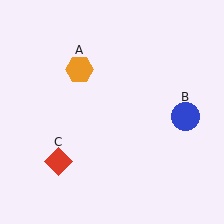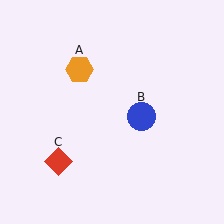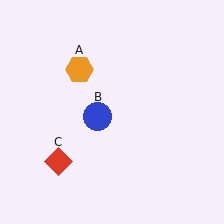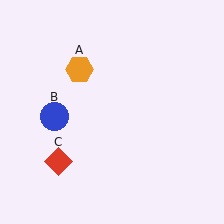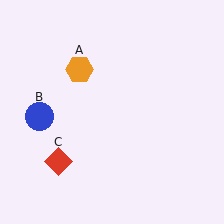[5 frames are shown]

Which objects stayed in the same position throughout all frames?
Orange hexagon (object A) and red diamond (object C) remained stationary.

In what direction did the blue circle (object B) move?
The blue circle (object B) moved left.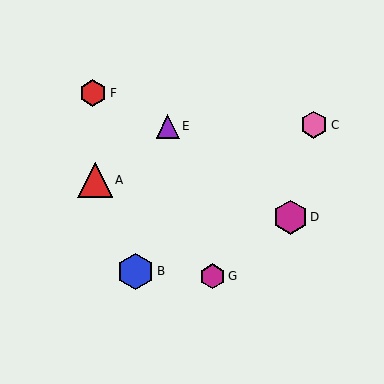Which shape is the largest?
The blue hexagon (labeled B) is the largest.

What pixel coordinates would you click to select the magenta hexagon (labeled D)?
Click at (290, 217) to select the magenta hexagon D.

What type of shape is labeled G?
Shape G is a magenta hexagon.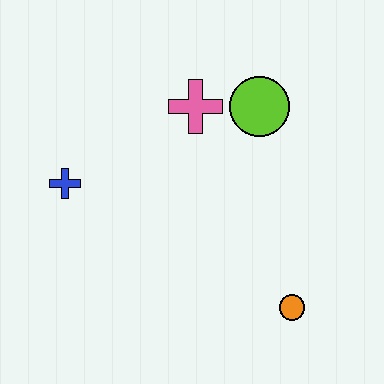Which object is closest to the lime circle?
The pink cross is closest to the lime circle.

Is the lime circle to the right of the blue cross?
Yes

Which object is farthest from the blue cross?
The orange circle is farthest from the blue cross.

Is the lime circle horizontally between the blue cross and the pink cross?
No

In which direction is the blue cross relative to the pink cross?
The blue cross is to the left of the pink cross.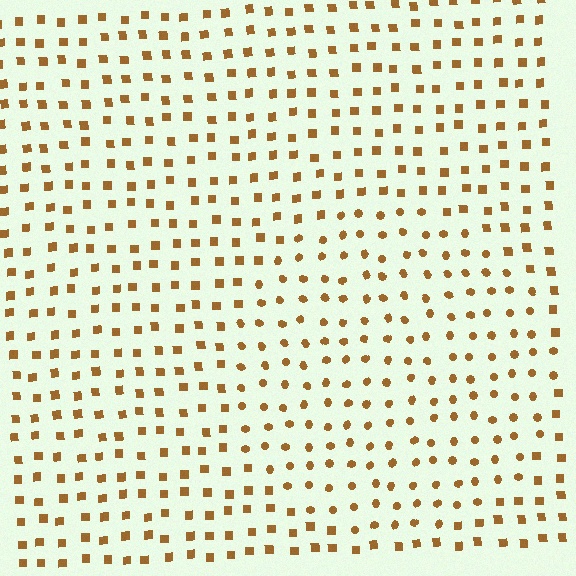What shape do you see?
I see a circle.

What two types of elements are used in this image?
The image uses circles inside the circle region and squares outside it.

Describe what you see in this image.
The image is filled with small brown elements arranged in a uniform grid. A circle-shaped region contains circles, while the surrounding area contains squares. The boundary is defined purely by the change in element shape.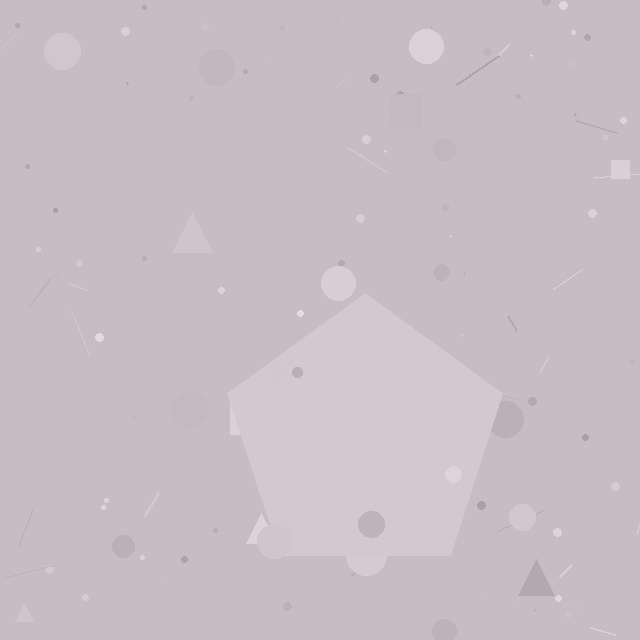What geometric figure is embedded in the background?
A pentagon is embedded in the background.